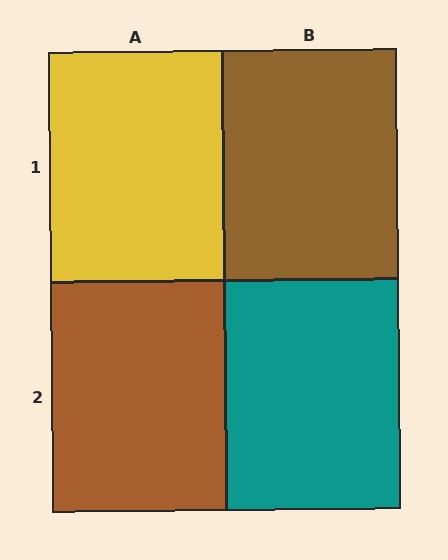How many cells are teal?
1 cell is teal.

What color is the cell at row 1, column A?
Yellow.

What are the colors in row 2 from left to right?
Brown, teal.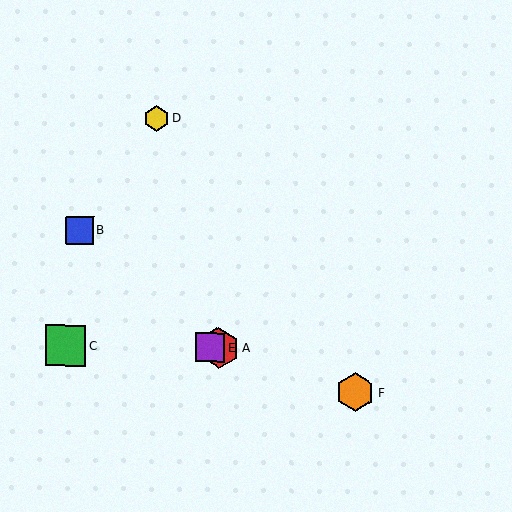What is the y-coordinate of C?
Object C is at y≈346.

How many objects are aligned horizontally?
3 objects (A, C, E) are aligned horizontally.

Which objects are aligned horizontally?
Objects A, C, E are aligned horizontally.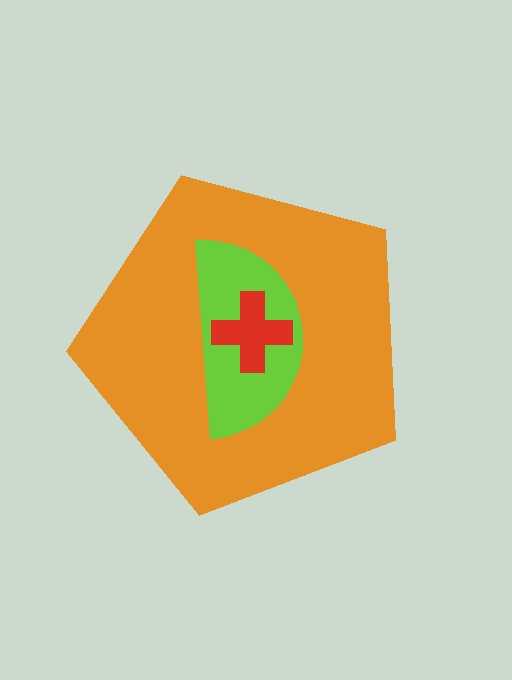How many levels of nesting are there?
3.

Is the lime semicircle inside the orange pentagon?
Yes.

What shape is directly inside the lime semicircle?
The red cross.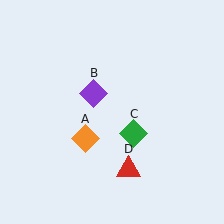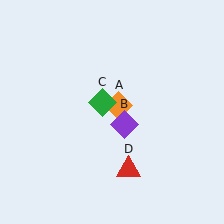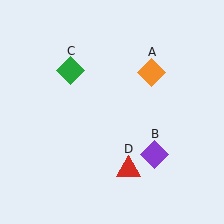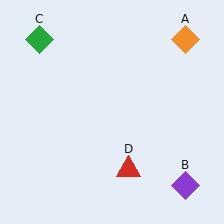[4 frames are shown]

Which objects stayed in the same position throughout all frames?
Red triangle (object D) remained stationary.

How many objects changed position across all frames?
3 objects changed position: orange diamond (object A), purple diamond (object B), green diamond (object C).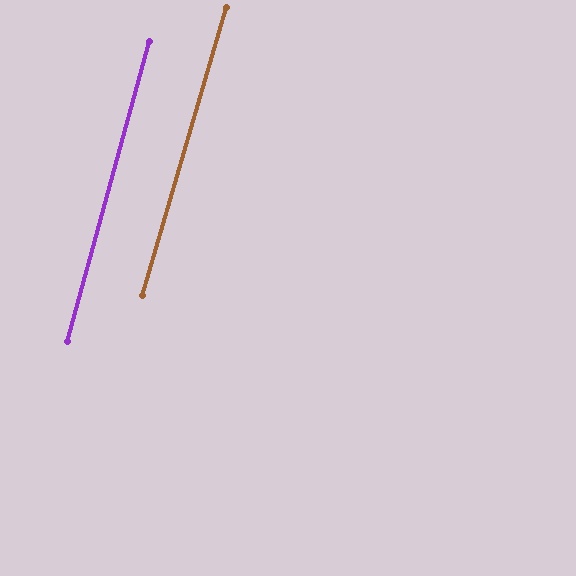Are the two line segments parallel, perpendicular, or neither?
Parallel — their directions differ by only 1.0°.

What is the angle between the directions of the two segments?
Approximately 1 degree.